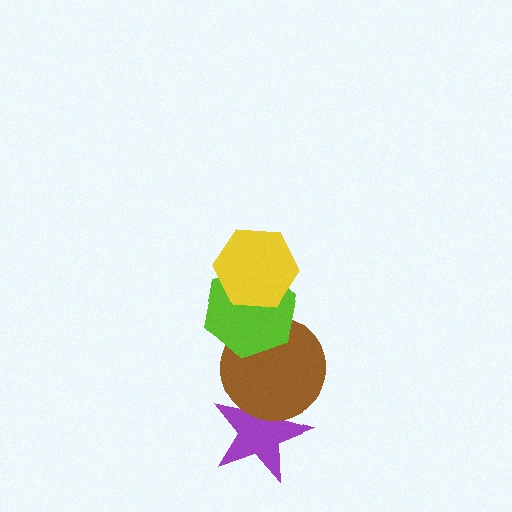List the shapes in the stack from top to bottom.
From top to bottom: the yellow hexagon, the lime hexagon, the brown circle, the purple star.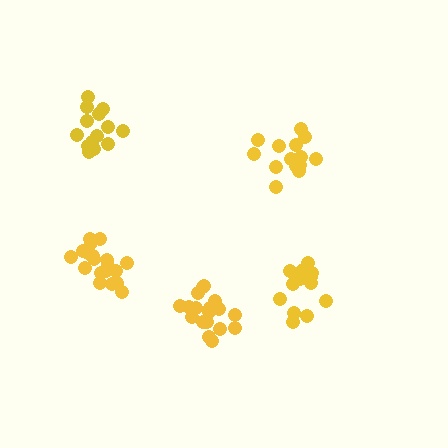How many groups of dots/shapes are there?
There are 5 groups.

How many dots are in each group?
Group 1: 14 dots, Group 2: 19 dots, Group 3: 18 dots, Group 4: 14 dots, Group 5: 15 dots (80 total).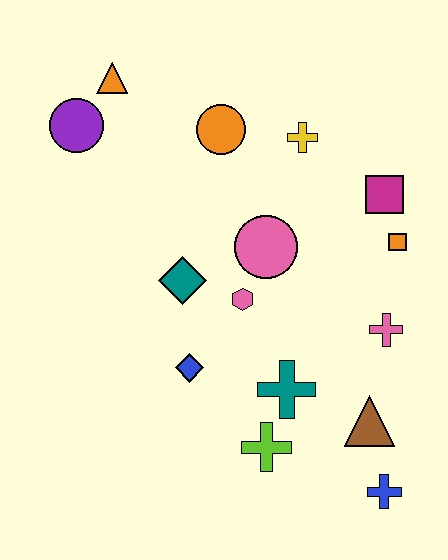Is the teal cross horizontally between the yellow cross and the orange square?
No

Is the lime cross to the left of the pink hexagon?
No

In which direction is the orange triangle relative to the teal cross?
The orange triangle is above the teal cross.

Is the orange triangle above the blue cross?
Yes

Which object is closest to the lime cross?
The teal cross is closest to the lime cross.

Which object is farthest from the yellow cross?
The blue cross is farthest from the yellow cross.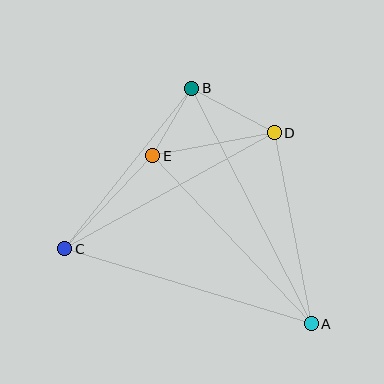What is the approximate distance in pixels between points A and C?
The distance between A and C is approximately 258 pixels.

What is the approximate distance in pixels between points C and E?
The distance between C and E is approximately 128 pixels.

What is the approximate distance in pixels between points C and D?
The distance between C and D is approximately 239 pixels.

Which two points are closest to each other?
Points B and E are closest to each other.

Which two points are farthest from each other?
Points A and B are farthest from each other.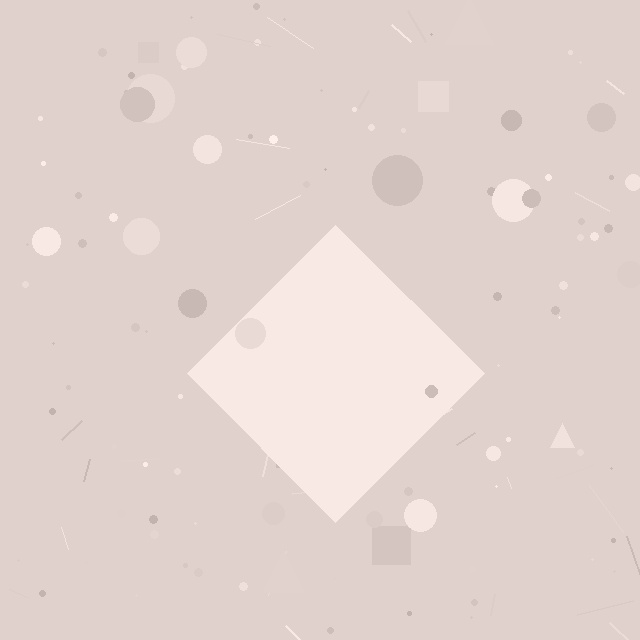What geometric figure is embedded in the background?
A diamond is embedded in the background.